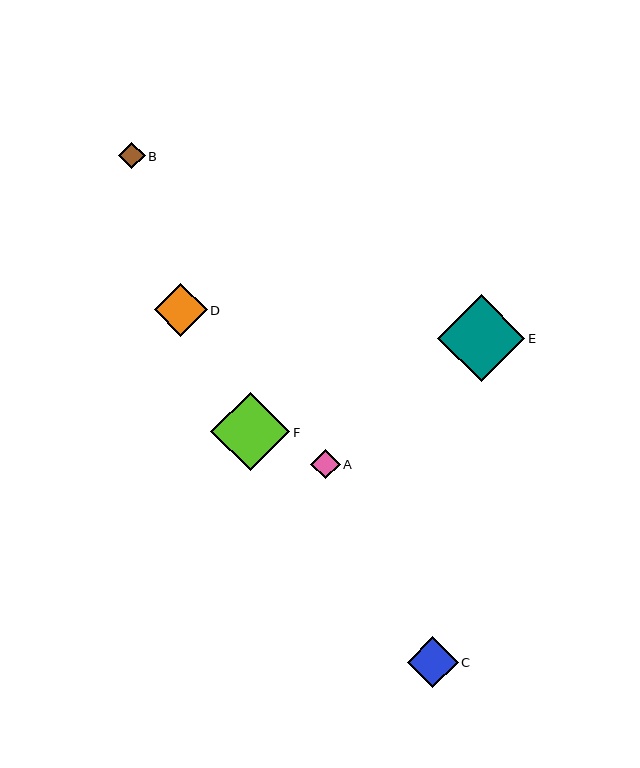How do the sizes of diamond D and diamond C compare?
Diamond D and diamond C are approximately the same size.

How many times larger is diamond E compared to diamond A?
Diamond E is approximately 2.9 times the size of diamond A.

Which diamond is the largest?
Diamond E is the largest with a size of approximately 88 pixels.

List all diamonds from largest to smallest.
From largest to smallest: E, F, D, C, A, B.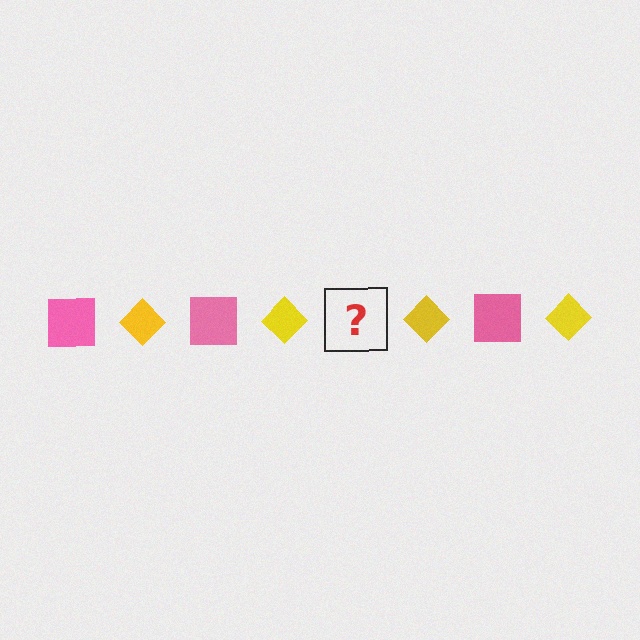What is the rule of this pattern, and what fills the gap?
The rule is that the pattern alternates between pink square and yellow diamond. The gap should be filled with a pink square.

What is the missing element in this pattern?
The missing element is a pink square.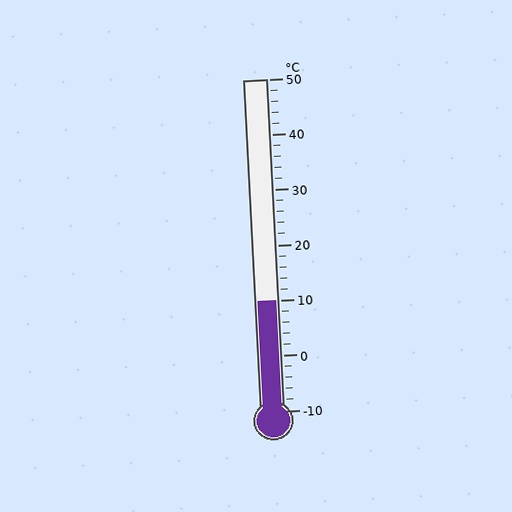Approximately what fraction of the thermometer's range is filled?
The thermometer is filled to approximately 35% of its range.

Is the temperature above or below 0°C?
The temperature is above 0°C.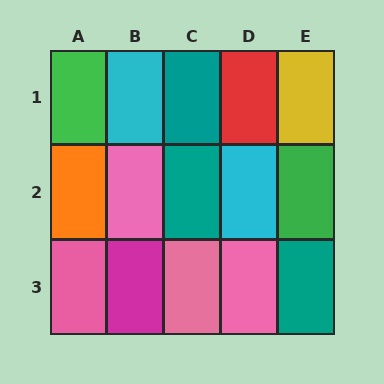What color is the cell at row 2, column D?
Cyan.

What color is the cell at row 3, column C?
Pink.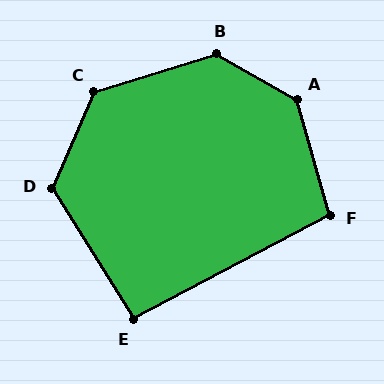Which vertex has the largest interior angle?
A, at approximately 135 degrees.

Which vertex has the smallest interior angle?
E, at approximately 94 degrees.